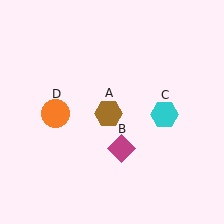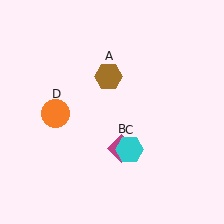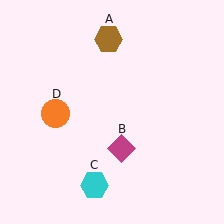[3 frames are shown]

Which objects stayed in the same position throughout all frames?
Magenta diamond (object B) and orange circle (object D) remained stationary.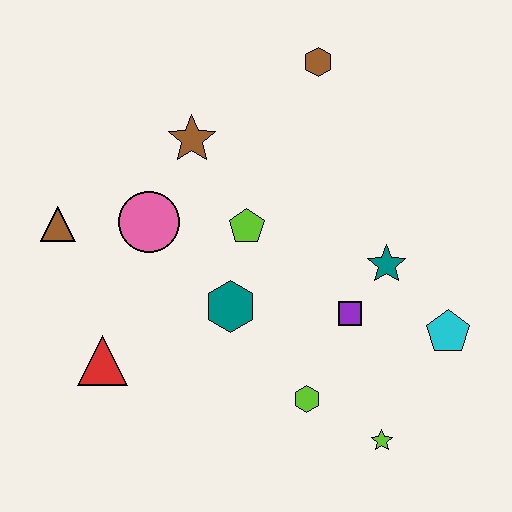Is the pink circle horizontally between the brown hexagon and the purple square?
No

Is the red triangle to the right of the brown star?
No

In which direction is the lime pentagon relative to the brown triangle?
The lime pentagon is to the right of the brown triangle.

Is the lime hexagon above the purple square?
No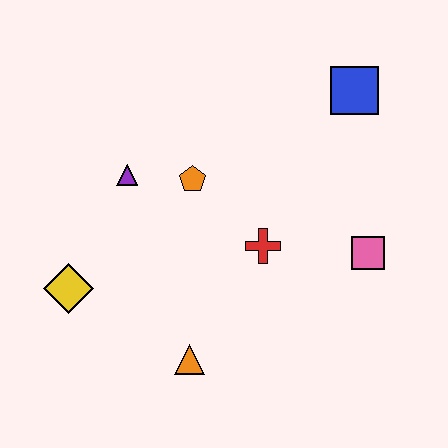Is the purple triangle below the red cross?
No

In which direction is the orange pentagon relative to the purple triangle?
The orange pentagon is to the right of the purple triangle.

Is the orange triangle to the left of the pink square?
Yes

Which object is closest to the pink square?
The red cross is closest to the pink square.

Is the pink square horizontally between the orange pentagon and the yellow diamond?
No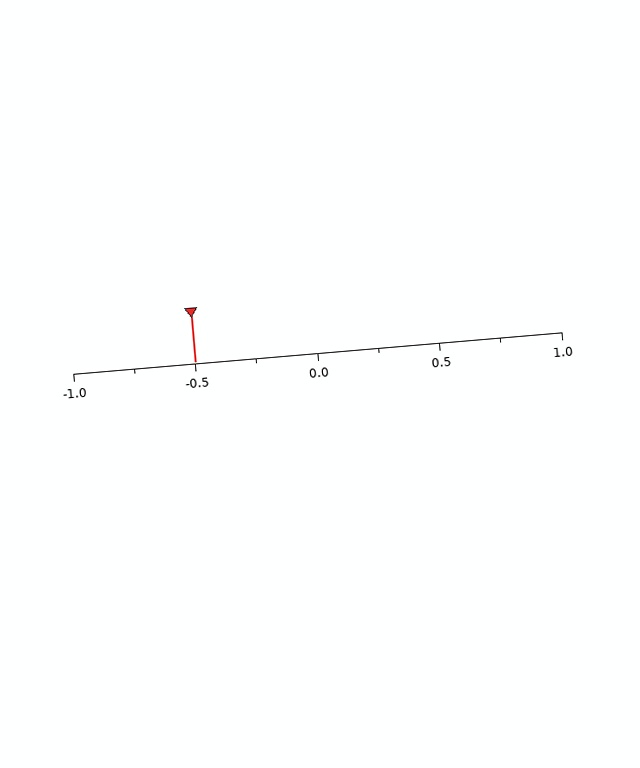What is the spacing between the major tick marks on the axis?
The major ticks are spaced 0.5 apart.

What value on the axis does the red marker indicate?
The marker indicates approximately -0.5.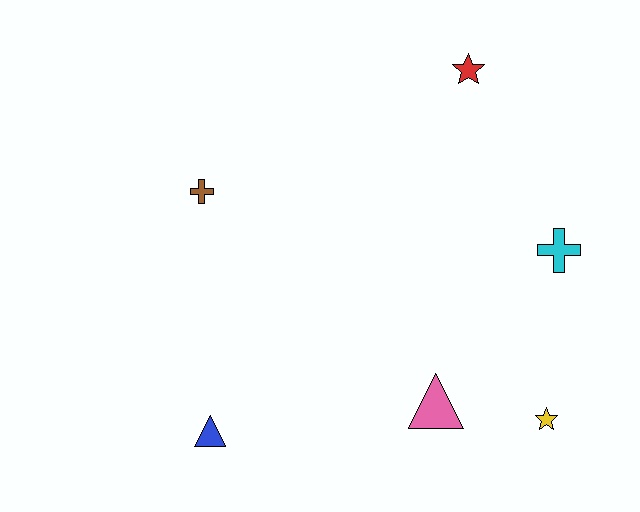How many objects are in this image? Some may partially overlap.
There are 6 objects.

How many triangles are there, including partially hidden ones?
There are 2 triangles.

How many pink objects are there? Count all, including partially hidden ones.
There is 1 pink object.